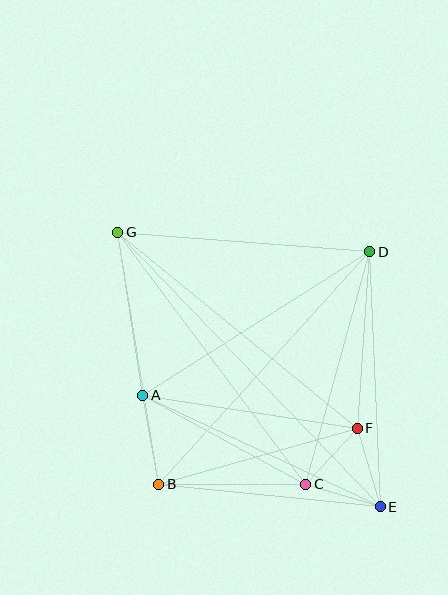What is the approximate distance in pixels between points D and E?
The distance between D and E is approximately 255 pixels.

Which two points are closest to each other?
Points C and F are closest to each other.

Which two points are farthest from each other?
Points E and G are farthest from each other.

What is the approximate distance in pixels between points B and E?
The distance between B and E is approximately 223 pixels.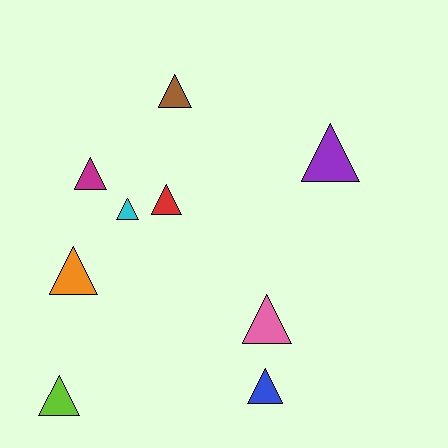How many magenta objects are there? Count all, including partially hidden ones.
There is 1 magenta object.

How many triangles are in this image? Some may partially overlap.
There are 9 triangles.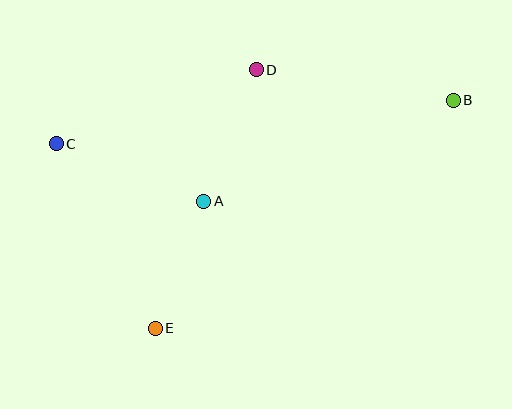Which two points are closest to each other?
Points A and E are closest to each other.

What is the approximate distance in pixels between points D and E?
The distance between D and E is approximately 278 pixels.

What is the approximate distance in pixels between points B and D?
The distance between B and D is approximately 200 pixels.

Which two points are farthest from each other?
Points B and C are farthest from each other.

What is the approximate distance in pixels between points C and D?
The distance between C and D is approximately 213 pixels.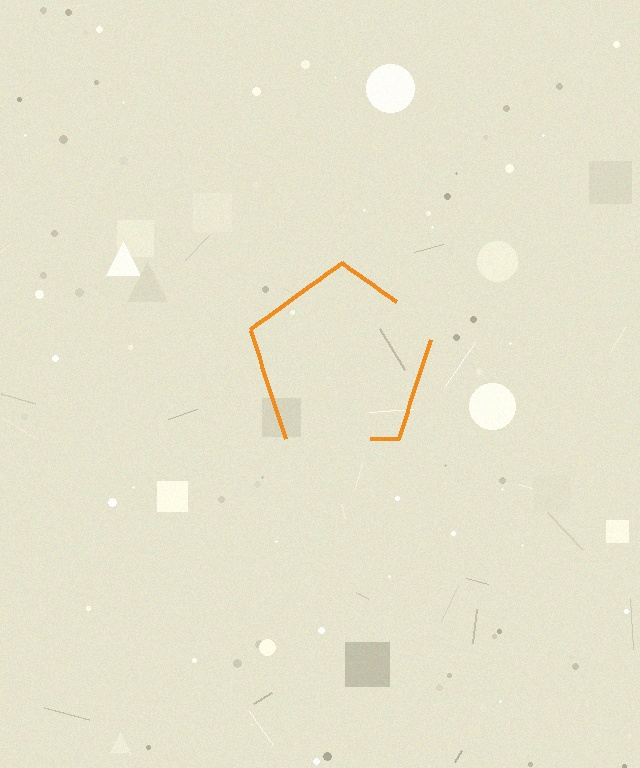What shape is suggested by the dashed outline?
The dashed outline suggests a pentagon.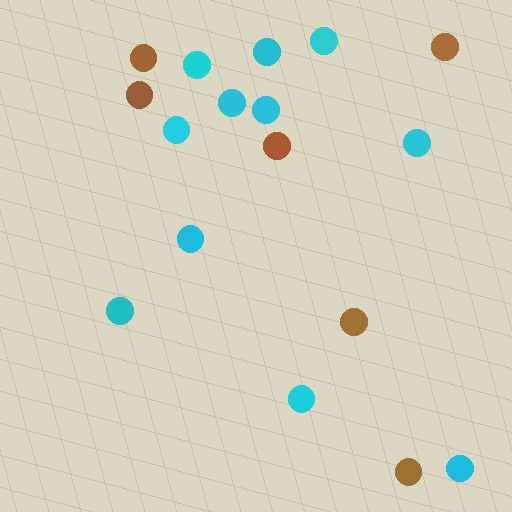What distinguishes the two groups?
There are 2 groups: one group of cyan circles (11) and one group of brown circles (6).